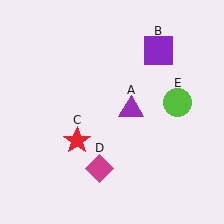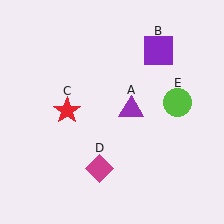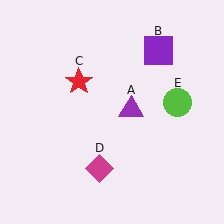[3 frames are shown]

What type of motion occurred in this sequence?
The red star (object C) rotated clockwise around the center of the scene.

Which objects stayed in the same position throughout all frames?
Purple triangle (object A) and purple square (object B) and magenta diamond (object D) and lime circle (object E) remained stationary.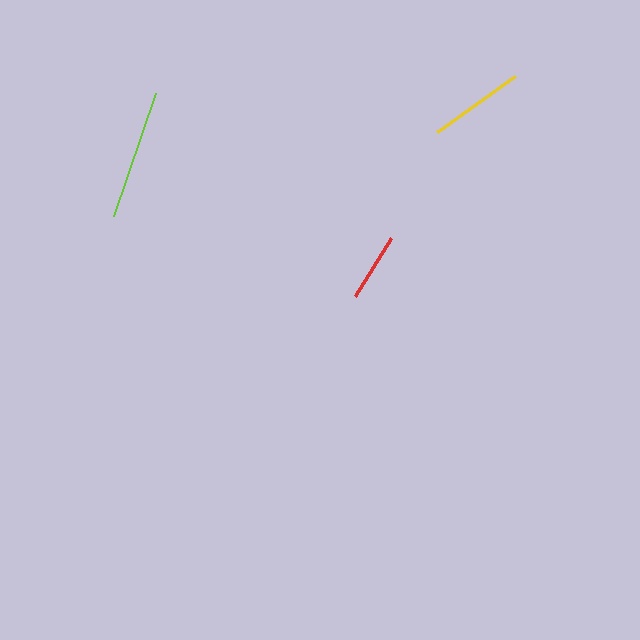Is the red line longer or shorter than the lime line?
The lime line is longer than the red line.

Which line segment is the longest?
The lime line is the longest at approximately 130 pixels.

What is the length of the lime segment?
The lime segment is approximately 130 pixels long.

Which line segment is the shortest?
The red line is the shortest at approximately 68 pixels.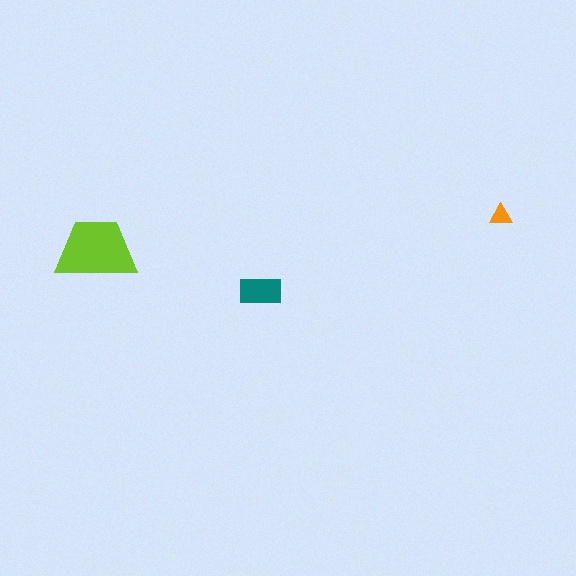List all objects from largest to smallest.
The lime trapezoid, the teal rectangle, the orange triangle.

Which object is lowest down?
The teal rectangle is bottommost.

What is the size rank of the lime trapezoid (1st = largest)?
1st.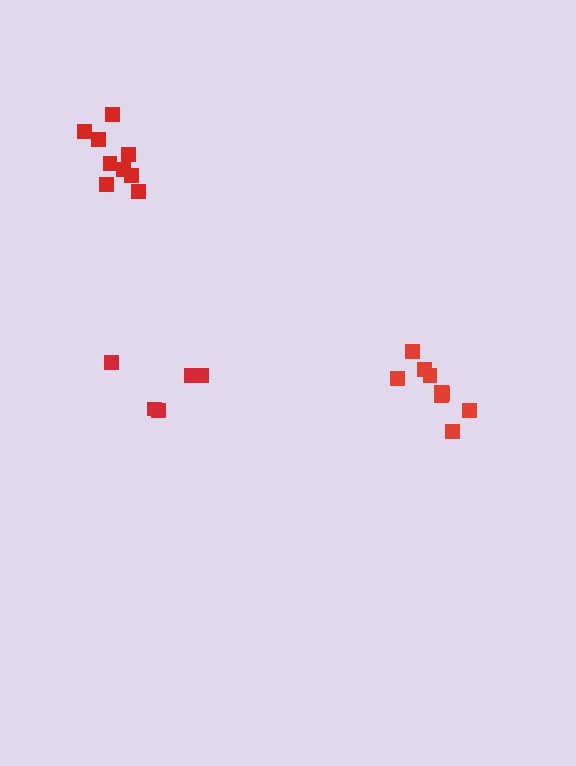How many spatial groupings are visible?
There are 3 spatial groupings.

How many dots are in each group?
Group 1: 5 dots, Group 2: 9 dots, Group 3: 9 dots (23 total).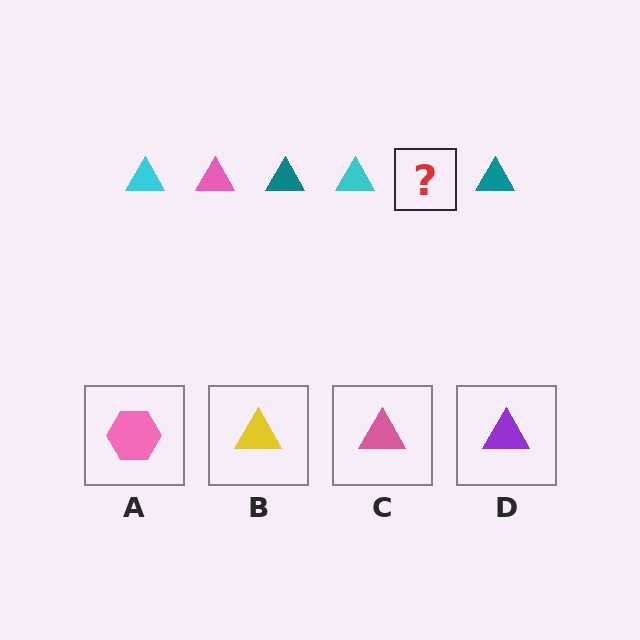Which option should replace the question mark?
Option C.